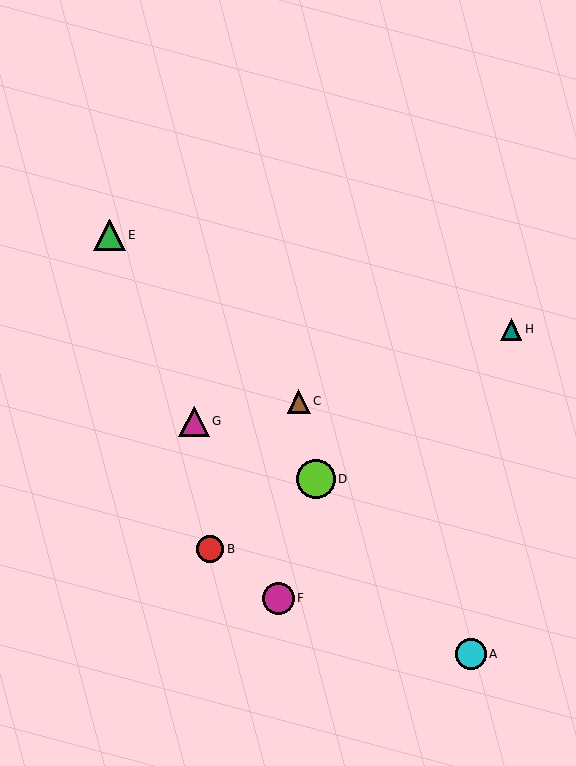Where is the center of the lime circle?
The center of the lime circle is at (316, 479).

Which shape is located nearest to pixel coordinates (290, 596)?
The magenta circle (labeled F) at (278, 598) is nearest to that location.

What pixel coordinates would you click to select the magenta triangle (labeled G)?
Click at (194, 421) to select the magenta triangle G.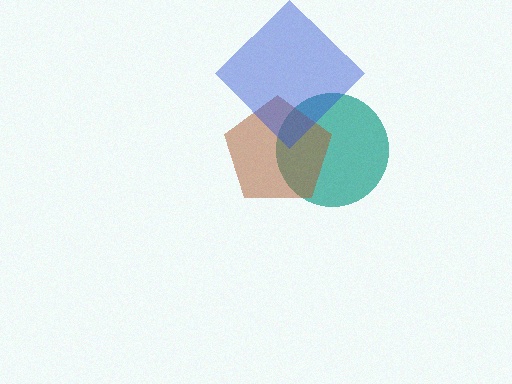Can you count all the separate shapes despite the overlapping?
Yes, there are 3 separate shapes.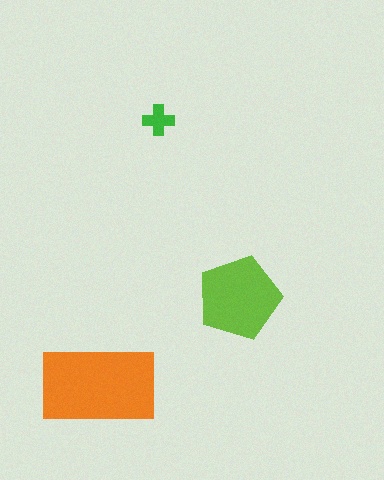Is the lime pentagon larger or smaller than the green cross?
Larger.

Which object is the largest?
The orange rectangle.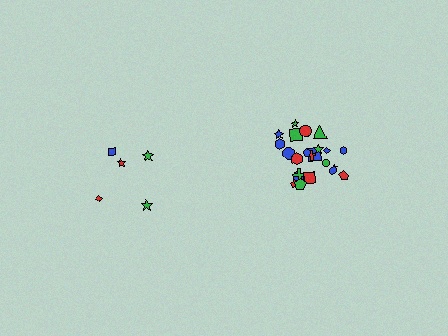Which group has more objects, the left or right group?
The right group.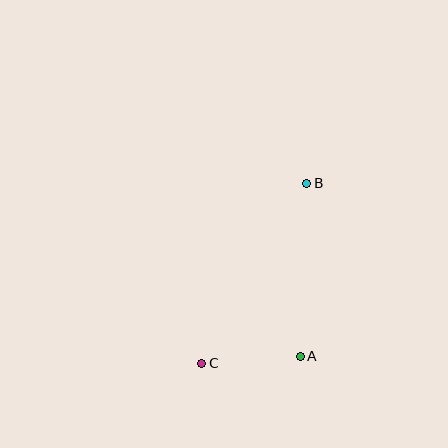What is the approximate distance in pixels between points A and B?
The distance between A and B is approximately 173 pixels.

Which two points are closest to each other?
Points A and C are closest to each other.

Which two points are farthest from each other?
Points B and C are farthest from each other.